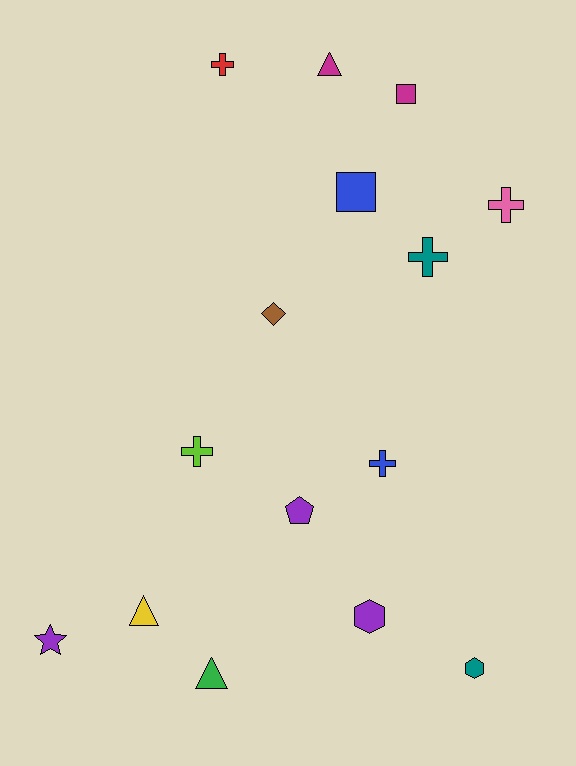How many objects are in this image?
There are 15 objects.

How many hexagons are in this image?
There are 2 hexagons.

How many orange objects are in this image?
There are no orange objects.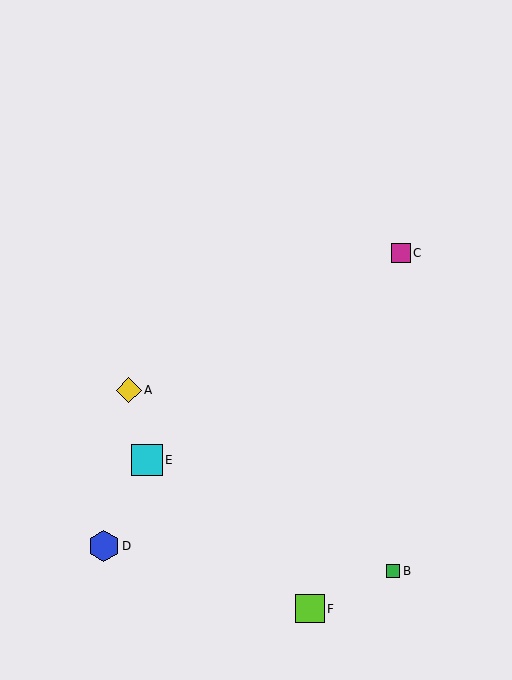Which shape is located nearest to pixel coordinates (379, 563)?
The green square (labeled B) at (393, 571) is nearest to that location.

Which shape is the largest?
The blue hexagon (labeled D) is the largest.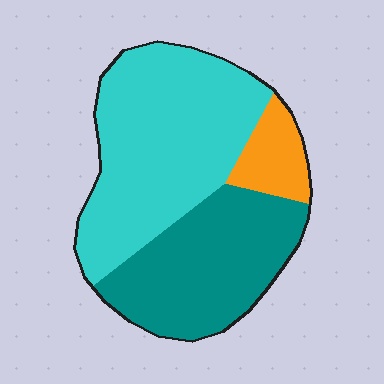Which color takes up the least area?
Orange, at roughly 10%.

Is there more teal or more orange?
Teal.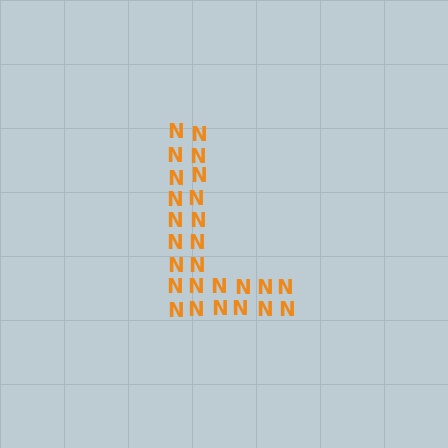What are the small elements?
The small elements are letter N's.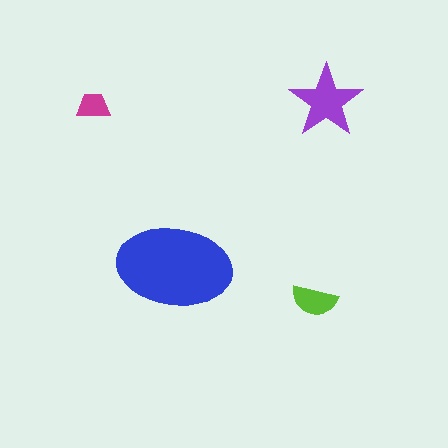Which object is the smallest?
The magenta trapezoid.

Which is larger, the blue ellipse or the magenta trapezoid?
The blue ellipse.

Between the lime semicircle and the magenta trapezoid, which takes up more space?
The lime semicircle.